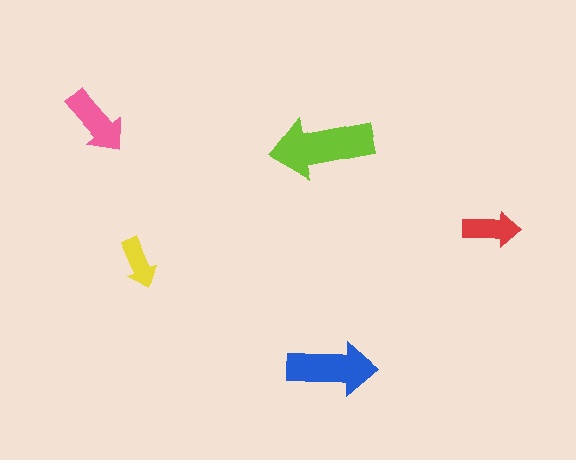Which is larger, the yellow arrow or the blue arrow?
The blue one.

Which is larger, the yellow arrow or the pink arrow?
The pink one.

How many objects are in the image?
There are 5 objects in the image.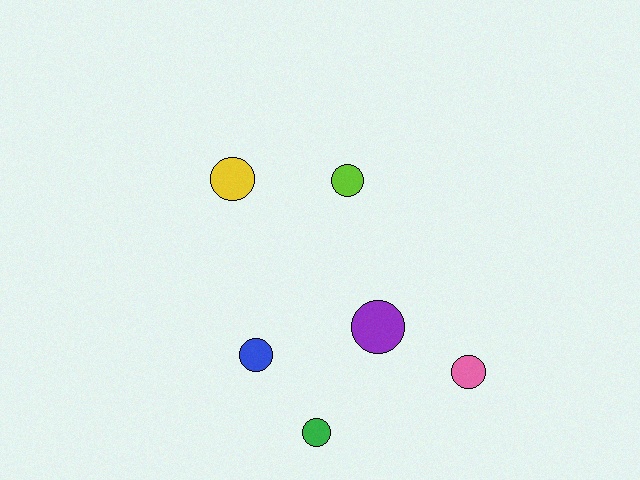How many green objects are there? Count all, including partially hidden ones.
There is 1 green object.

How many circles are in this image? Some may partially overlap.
There are 6 circles.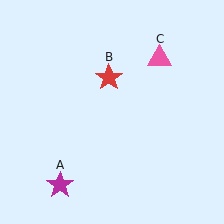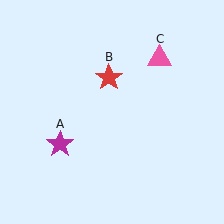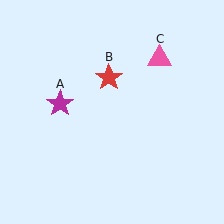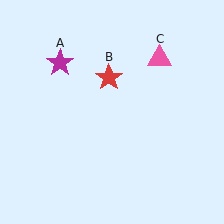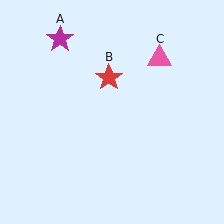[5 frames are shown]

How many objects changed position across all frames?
1 object changed position: magenta star (object A).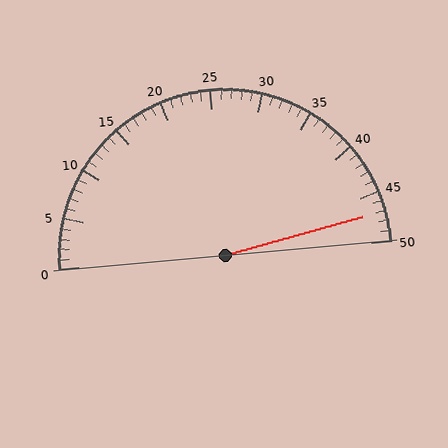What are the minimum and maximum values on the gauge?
The gauge ranges from 0 to 50.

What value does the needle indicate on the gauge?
The needle indicates approximately 47.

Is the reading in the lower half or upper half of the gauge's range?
The reading is in the upper half of the range (0 to 50).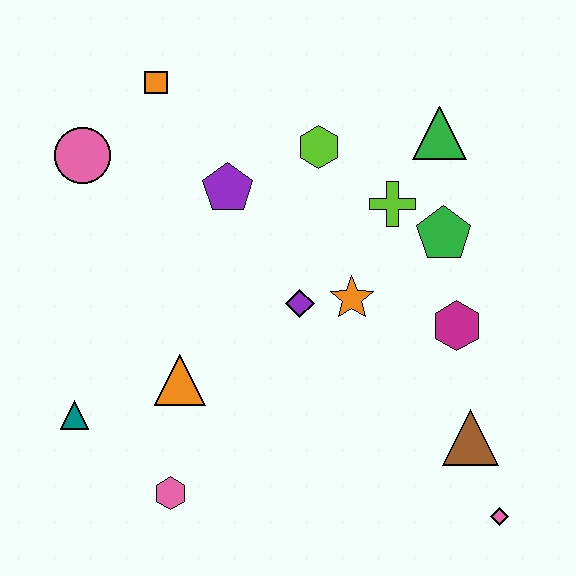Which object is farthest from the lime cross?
The teal triangle is farthest from the lime cross.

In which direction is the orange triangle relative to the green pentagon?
The orange triangle is to the left of the green pentagon.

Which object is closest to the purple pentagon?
The lime hexagon is closest to the purple pentagon.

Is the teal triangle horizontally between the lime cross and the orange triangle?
No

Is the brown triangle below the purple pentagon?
Yes